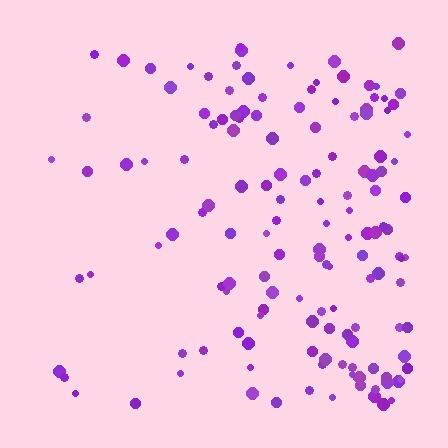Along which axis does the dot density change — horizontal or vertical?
Horizontal.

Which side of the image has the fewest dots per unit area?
The left.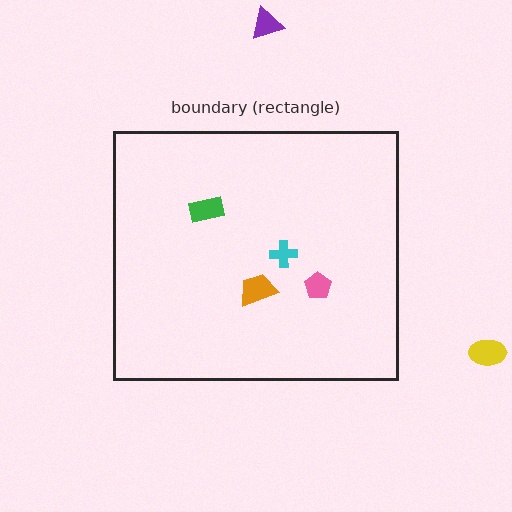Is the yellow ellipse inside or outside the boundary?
Outside.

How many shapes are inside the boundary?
4 inside, 2 outside.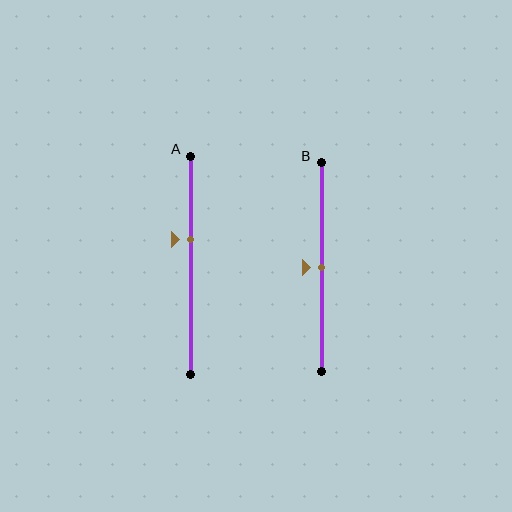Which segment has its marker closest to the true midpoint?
Segment B has its marker closest to the true midpoint.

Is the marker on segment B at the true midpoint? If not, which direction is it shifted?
Yes, the marker on segment B is at the true midpoint.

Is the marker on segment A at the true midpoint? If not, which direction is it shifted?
No, the marker on segment A is shifted upward by about 12% of the segment length.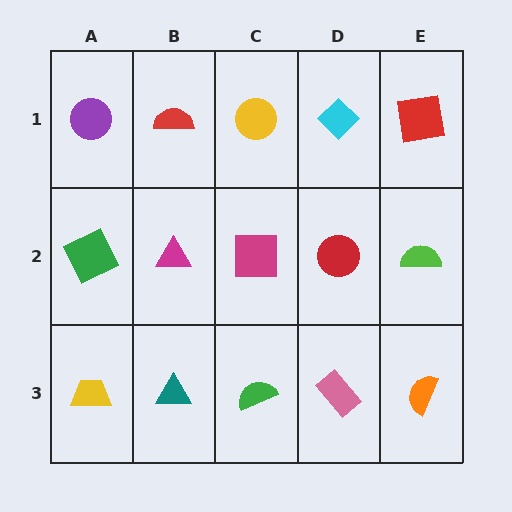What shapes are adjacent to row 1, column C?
A magenta square (row 2, column C), a red semicircle (row 1, column B), a cyan diamond (row 1, column D).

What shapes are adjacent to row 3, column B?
A magenta triangle (row 2, column B), a yellow trapezoid (row 3, column A), a green semicircle (row 3, column C).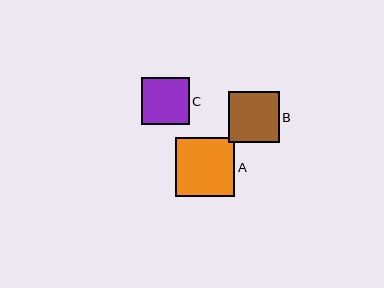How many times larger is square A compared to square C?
Square A is approximately 1.2 times the size of square C.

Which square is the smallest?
Square C is the smallest with a size of approximately 47 pixels.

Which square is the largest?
Square A is the largest with a size of approximately 59 pixels.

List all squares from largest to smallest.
From largest to smallest: A, B, C.